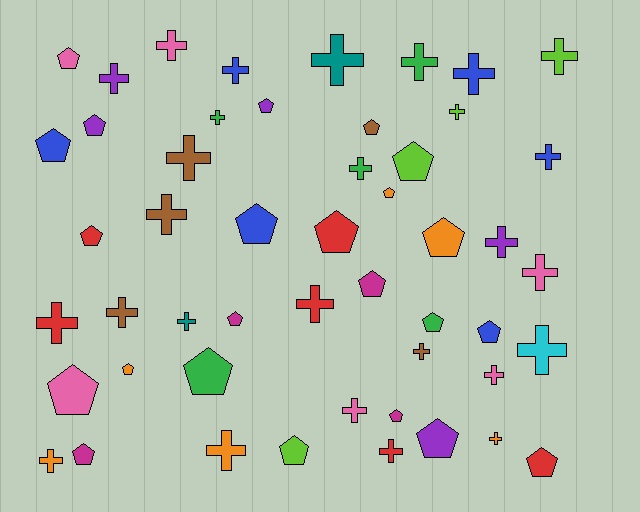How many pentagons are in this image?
There are 23 pentagons.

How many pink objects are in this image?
There are 6 pink objects.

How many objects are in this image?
There are 50 objects.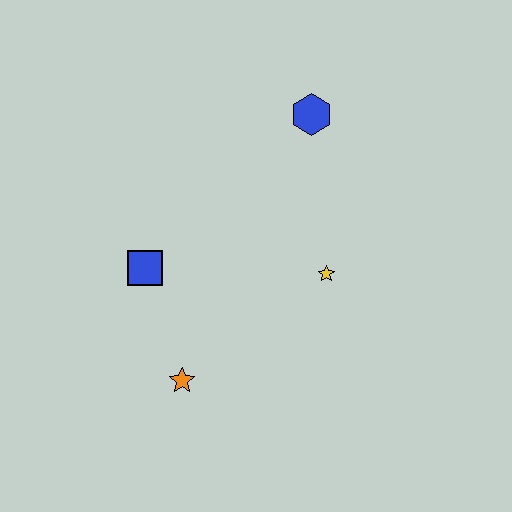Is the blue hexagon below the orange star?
No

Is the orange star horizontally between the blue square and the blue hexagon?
Yes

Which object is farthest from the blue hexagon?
The orange star is farthest from the blue hexagon.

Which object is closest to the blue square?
The orange star is closest to the blue square.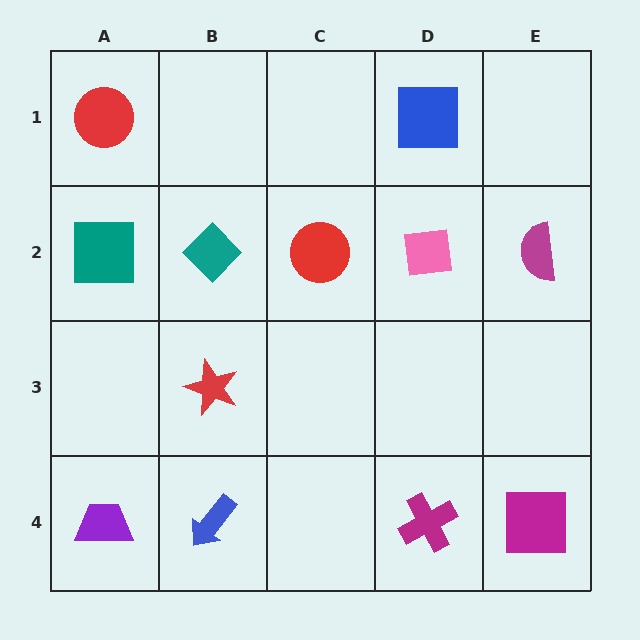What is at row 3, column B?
A red star.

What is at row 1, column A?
A red circle.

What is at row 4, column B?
A blue arrow.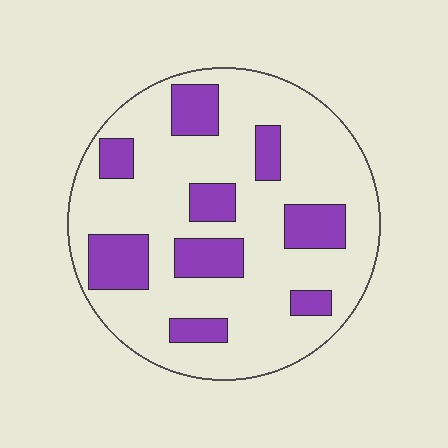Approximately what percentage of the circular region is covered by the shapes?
Approximately 25%.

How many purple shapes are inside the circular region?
9.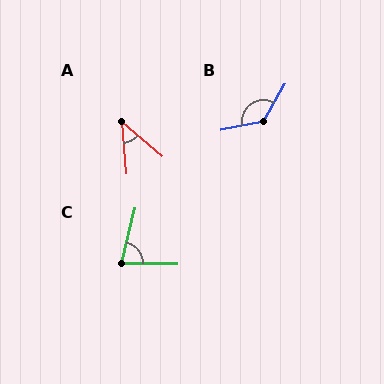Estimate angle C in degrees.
Approximately 77 degrees.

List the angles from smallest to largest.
A (44°), C (77°), B (131°).